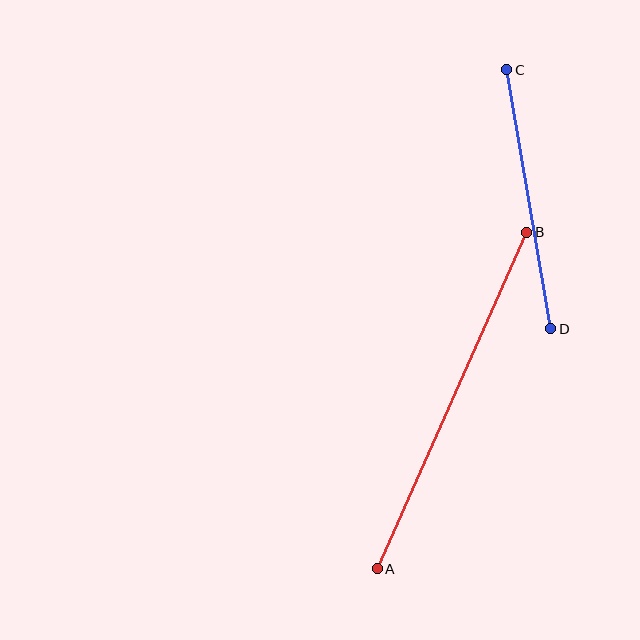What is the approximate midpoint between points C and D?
The midpoint is at approximately (529, 199) pixels.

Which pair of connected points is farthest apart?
Points A and B are farthest apart.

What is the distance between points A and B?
The distance is approximately 368 pixels.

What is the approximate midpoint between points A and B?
The midpoint is at approximately (452, 401) pixels.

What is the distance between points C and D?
The distance is approximately 263 pixels.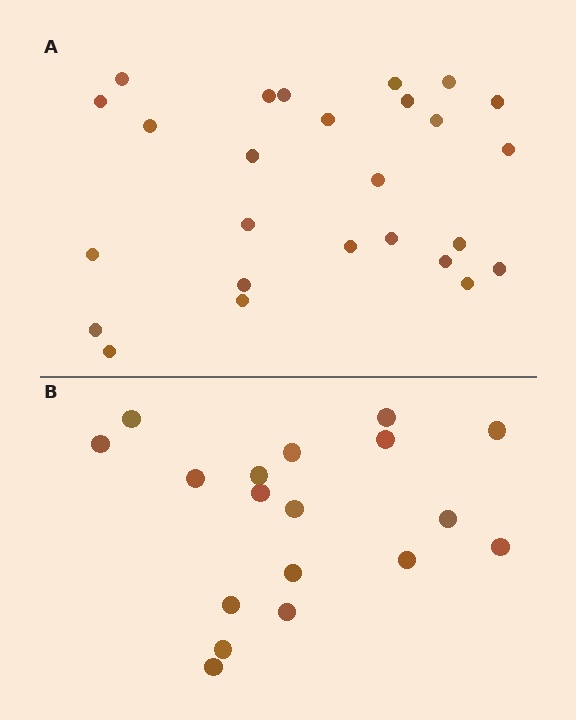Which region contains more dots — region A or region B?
Region A (the top region) has more dots.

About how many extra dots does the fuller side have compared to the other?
Region A has roughly 8 or so more dots than region B.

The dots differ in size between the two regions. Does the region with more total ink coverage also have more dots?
No. Region B has more total ink coverage because its dots are larger, but region A actually contains more individual dots. Total area can be misleading — the number of items is what matters here.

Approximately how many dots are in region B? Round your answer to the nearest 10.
About 20 dots. (The exact count is 18, which rounds to 20.)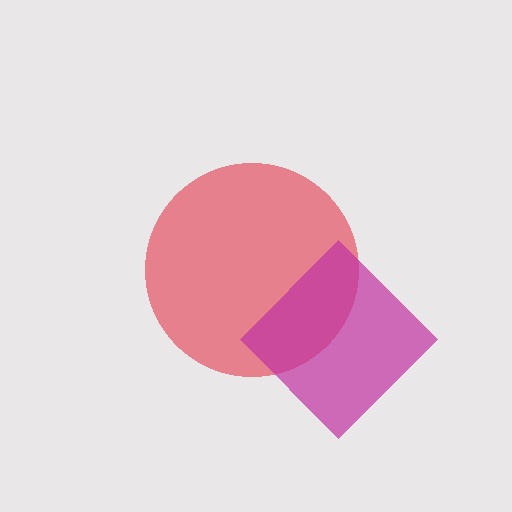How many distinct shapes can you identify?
There are 2 distinct shapes: a red circle, a magenta diamond.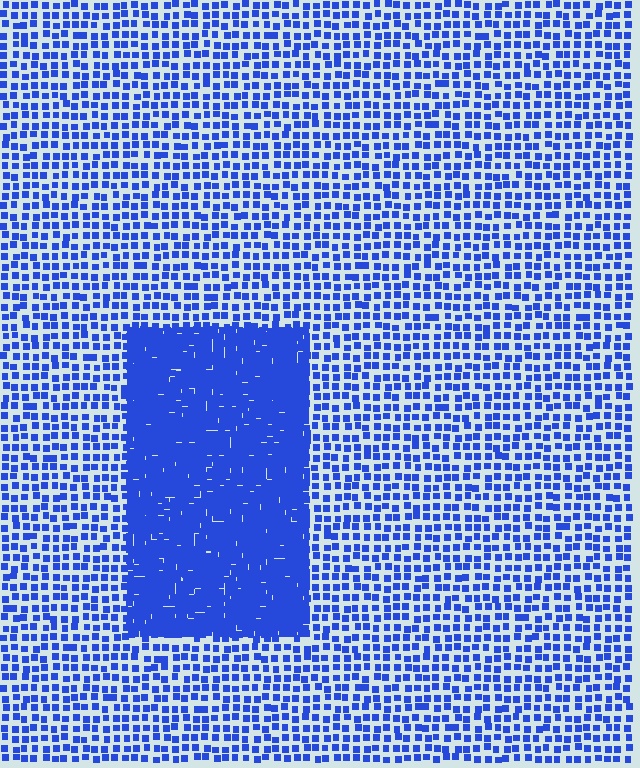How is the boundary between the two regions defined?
The boundary is defined by a change in element density (approximately 2.7x ratio). All elements are the same color, size, and shape.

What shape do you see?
I see a rectangle.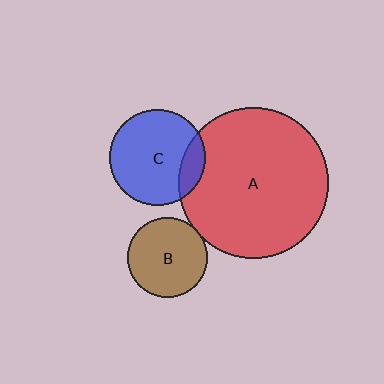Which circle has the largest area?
Circle A (red).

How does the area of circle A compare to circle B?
Approximately 3.5 times.